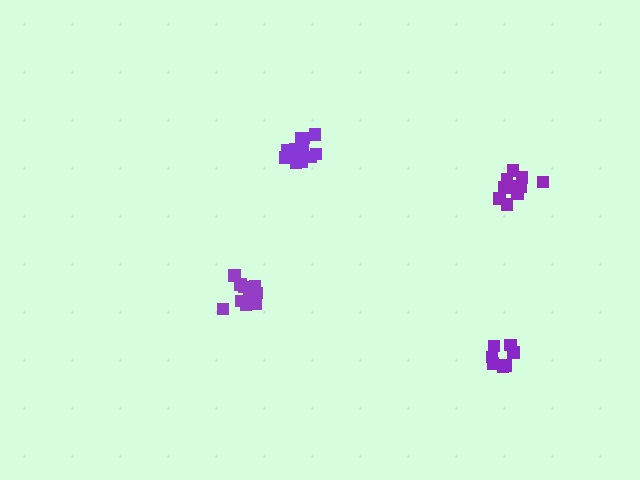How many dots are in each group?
Group 1: 13 dots, Group 2: 8 dots, Group 3: 12 dots, Group 4: 13 dots (46 total).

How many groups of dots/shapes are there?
There are 4 groups.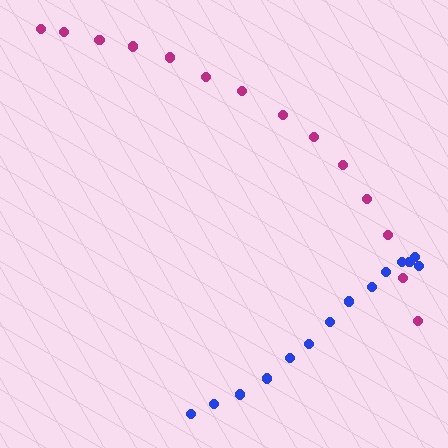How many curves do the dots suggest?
There are 2 distinct paths.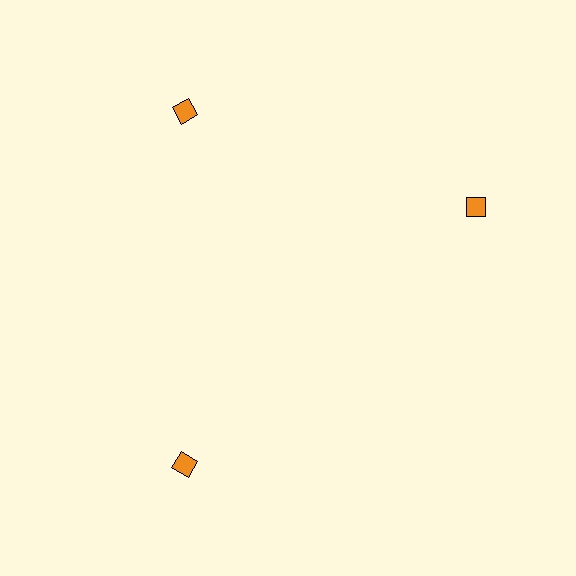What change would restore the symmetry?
The symmetry would be restored by rotating it back into even spacing with its neighbors so that all 3 diamonds sit at equal angles and equal distance from the center.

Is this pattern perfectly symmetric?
No. The 3 orange diamonds are arranged in a ring, but one element near the 3 o'clock position is rotated out of alignment along the ring, breaking the 3-fold rotational symmetry.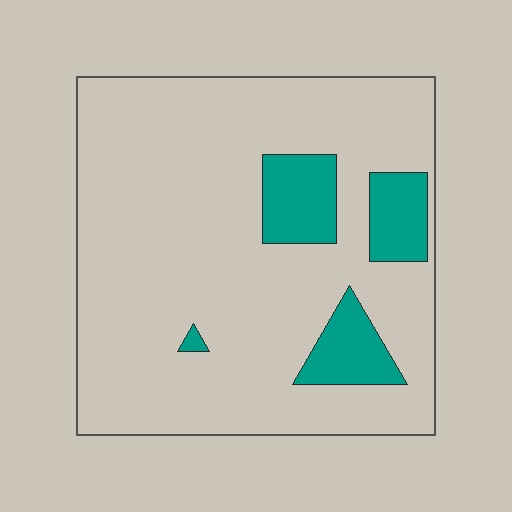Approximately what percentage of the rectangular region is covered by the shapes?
Approximately 15%.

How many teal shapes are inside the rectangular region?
4.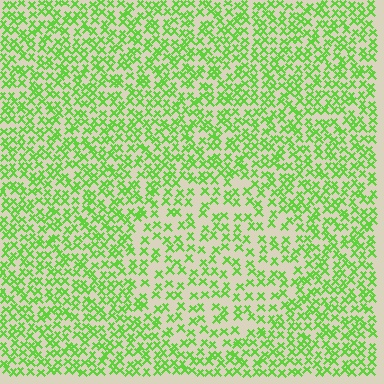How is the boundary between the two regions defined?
The boundary is defined by a change in element density (approximately 1.7x ratio). All elements are the same color, size, and shape.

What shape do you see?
I see a circle.